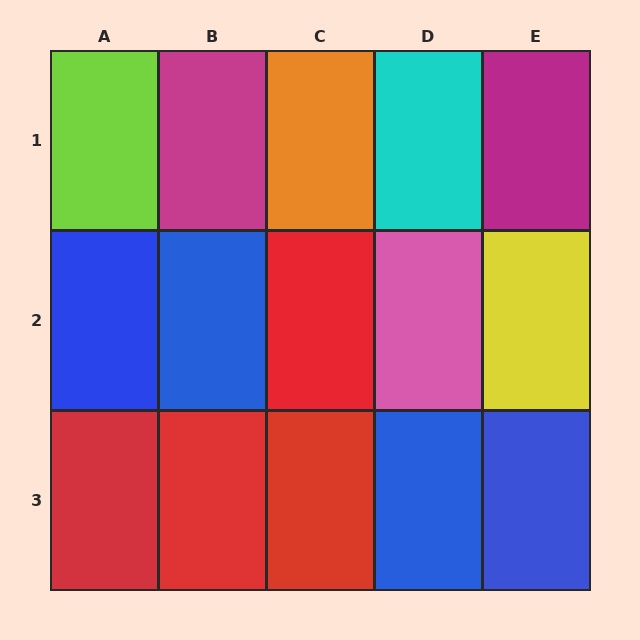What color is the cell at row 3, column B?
Red.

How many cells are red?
4 cells are red.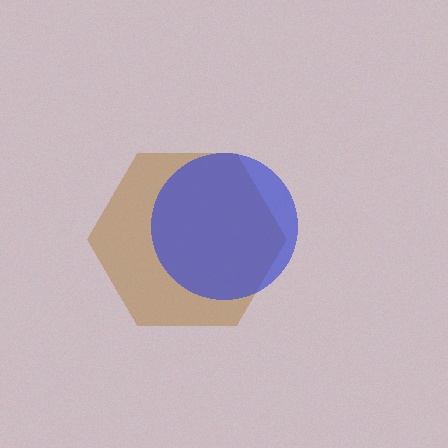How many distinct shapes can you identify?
There are 2 distinct shapes: a brown hexagon, a blue circle.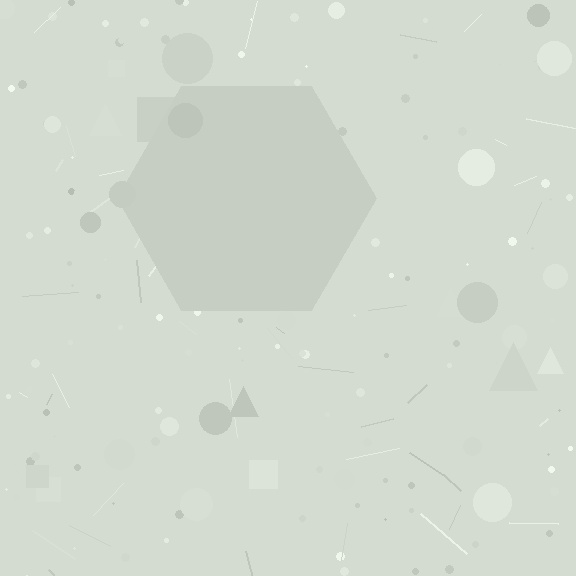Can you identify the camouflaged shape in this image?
The camouflaged shape is a hexagon.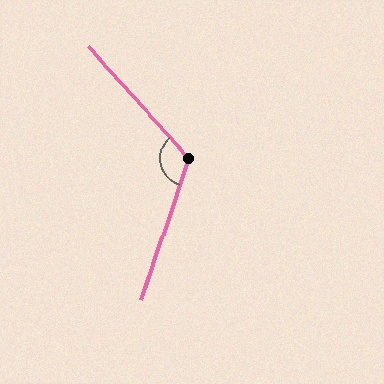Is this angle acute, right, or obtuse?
It is obtuse.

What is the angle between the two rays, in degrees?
Approximately 119 degrees.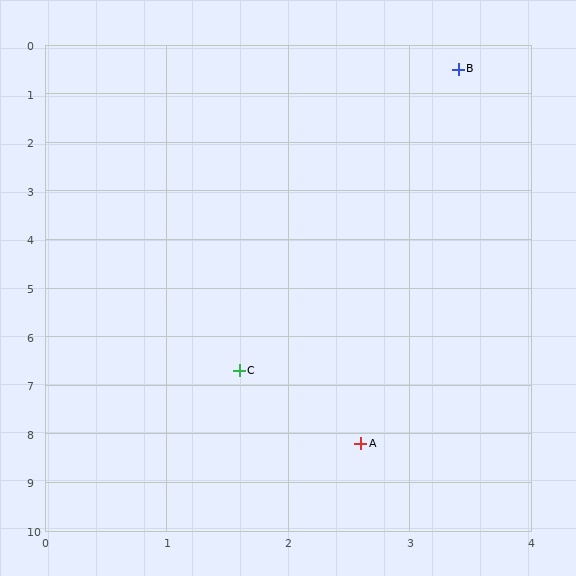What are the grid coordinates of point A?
Point A is at approximately (2.6, 8.2).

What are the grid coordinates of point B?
Point B is at approximately (3.4, 0.5).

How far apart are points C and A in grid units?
Points C and A are about 1.8 grid units apart.